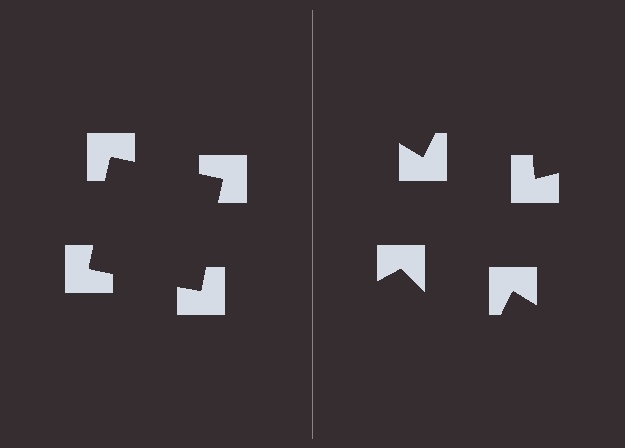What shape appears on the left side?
An illusory square.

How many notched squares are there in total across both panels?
8 — 4 on each side.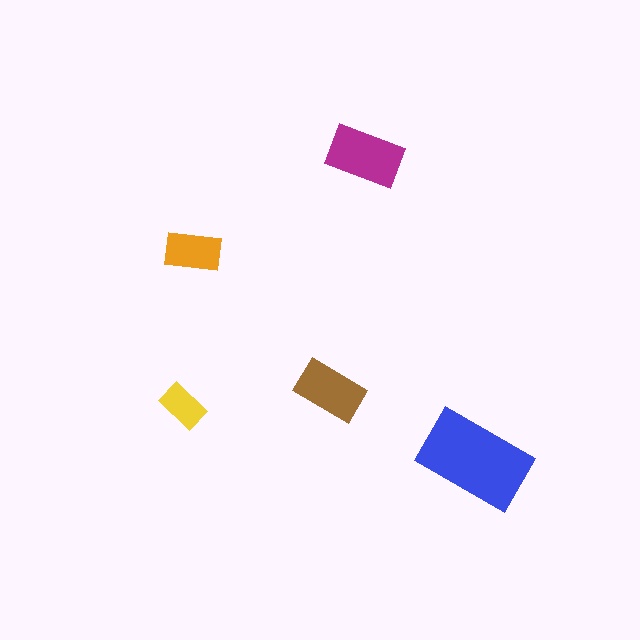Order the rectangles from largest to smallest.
the blue one, the magenta one, the brown one, the orange one, the yellow one.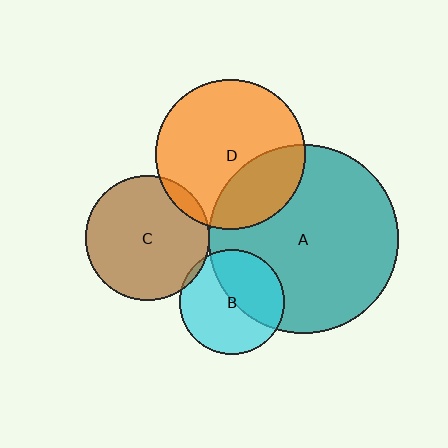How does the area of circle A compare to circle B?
Approximately 3.2 times.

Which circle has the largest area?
Circle A (teal).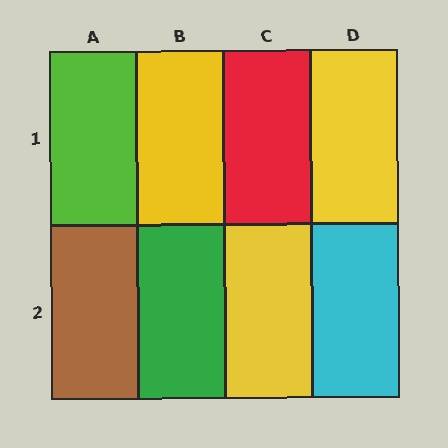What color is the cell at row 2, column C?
Yellow.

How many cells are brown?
1 cell is brown.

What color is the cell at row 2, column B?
Green.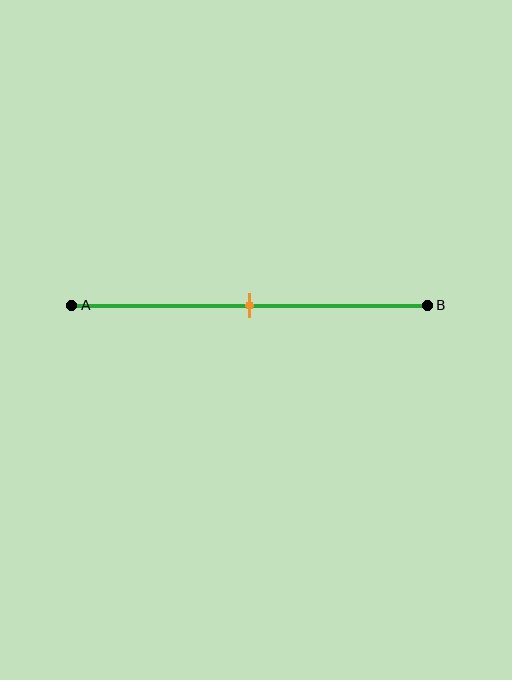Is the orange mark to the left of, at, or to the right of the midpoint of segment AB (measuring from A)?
The orange mark is approximately at the midpoint of segment AB.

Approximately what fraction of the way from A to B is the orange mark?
The orange mark is approximately 50% of the way from A to B.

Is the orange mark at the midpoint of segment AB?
Yes, the mark is approximately at the midpoint.